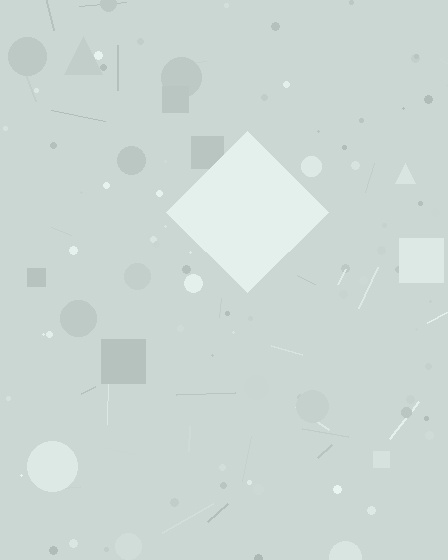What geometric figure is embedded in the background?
A diamond is embedded in the background.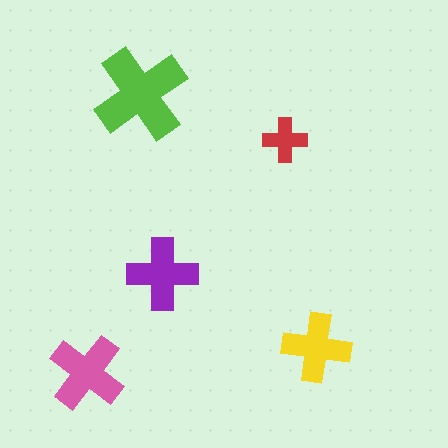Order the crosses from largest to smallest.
the lime one, the pink one, the purple one, the yellow one, the red one.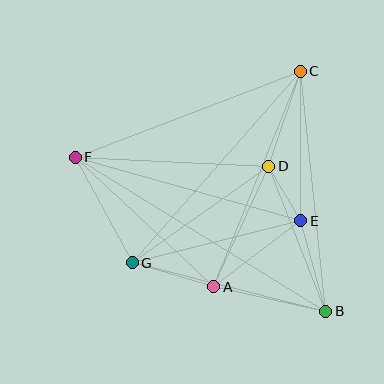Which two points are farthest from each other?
Points B and F are farthest from each other.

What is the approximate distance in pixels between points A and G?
The distance between A and G is approximately 85 pixels.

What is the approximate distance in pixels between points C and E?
The distance between C and E is approximately 150 pixels.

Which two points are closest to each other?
Points D and E are closest to each other.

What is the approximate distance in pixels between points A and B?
The distance between A and B is approximately 115 pixels.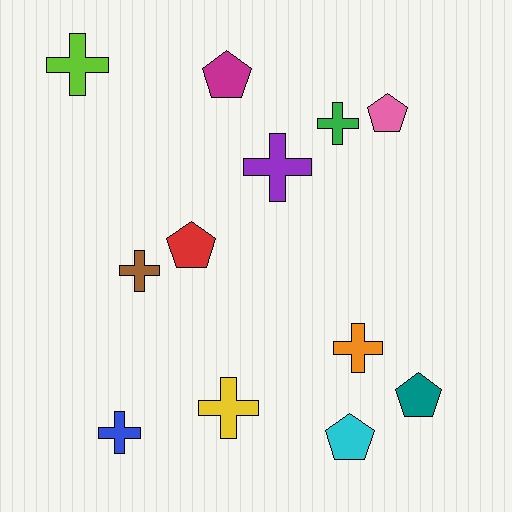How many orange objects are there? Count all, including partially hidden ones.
There is 1 orange object.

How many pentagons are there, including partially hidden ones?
There are 5 pentagons.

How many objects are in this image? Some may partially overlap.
There are 12 objects.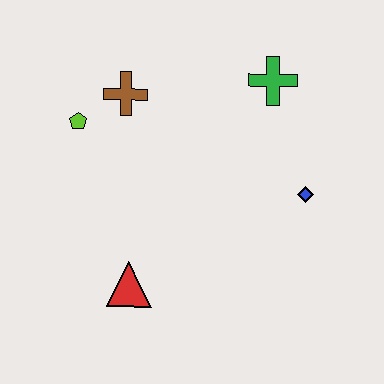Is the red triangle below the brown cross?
Yes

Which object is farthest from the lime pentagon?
The blue diamond is farthest from the lime pentagon.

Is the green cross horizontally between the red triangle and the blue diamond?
Yes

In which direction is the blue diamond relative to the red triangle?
The blue diamond is to the right of the red triangle.